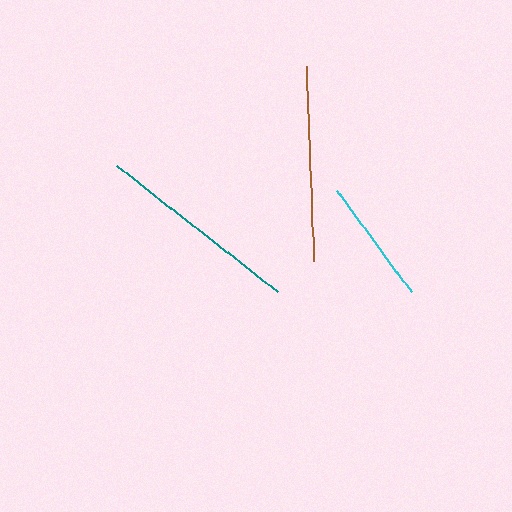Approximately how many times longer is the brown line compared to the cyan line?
The brown line is approximately 1.5 times the length of the cyan line.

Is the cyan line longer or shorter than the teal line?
The teal line is longer than the cyan line.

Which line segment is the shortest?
The cyan line is the shortest at approximately 126 pixels.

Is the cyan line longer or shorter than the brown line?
The brown line is longer than the cyan line.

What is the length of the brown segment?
The brown segment is approximately 196 pixels long.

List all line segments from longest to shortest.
From longest to shortest: teal, brown, cyan.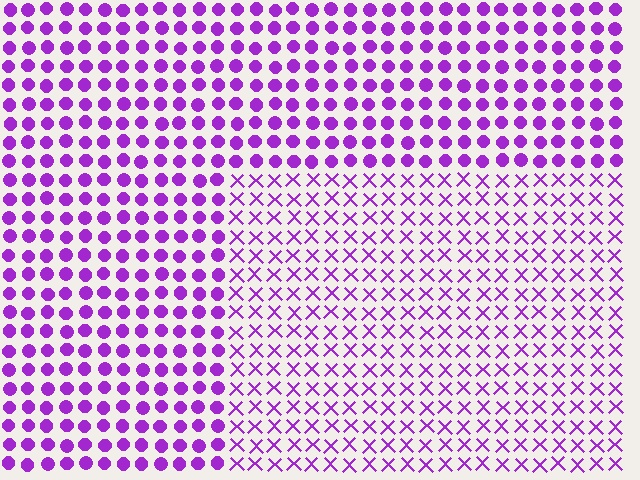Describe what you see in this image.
The image is filled with small purple elements arranged in a uniform grid. A rectangle-shaped region contains X marks, while the surrounding area contains circles. The boundary is defined purely by the change in element shape.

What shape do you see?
I see a rectangle.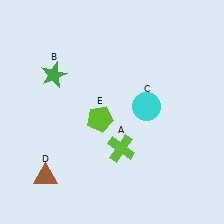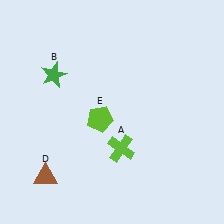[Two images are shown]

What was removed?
The cyan circle (C) was removed in Image 2.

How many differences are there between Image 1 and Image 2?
There is 1 difference between the two images.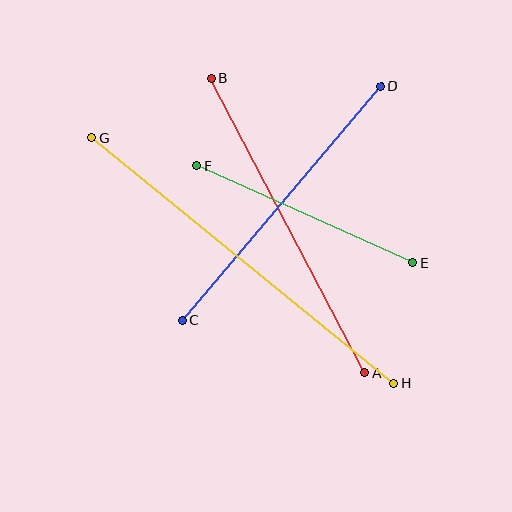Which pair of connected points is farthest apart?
Points G and H are farthest apart.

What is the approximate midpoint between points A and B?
The midpoint is at approximately (287, 226) pixels.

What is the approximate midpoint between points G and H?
The midpoint is at approximately (243, 260) pixels.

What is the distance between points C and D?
The distance is approximately 307 pixels.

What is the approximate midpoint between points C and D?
The midpoint is at approximately (281, 203) pixels.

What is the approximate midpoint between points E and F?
The midpoint is at approximately (305, 214) pixels.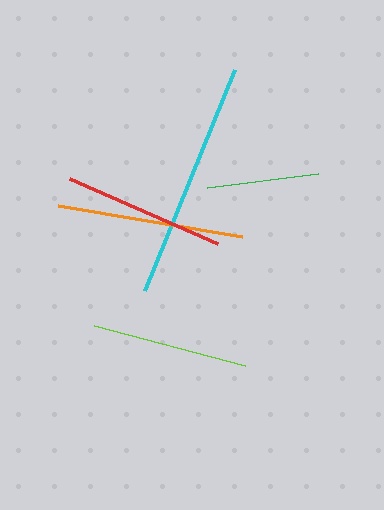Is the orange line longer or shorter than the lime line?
The orange line is longer than the lime line.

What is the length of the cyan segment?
The cyan segment is approximately 238 pixels long.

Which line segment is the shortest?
The green line is the shortest at approximately 112 pixels.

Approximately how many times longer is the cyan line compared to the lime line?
The cyan line is approximately 1.5 times the length of the lime line.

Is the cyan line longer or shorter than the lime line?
The cyan line is longer than the lime line.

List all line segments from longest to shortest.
From longest to shortest: cyan, orange, red, lime, green.